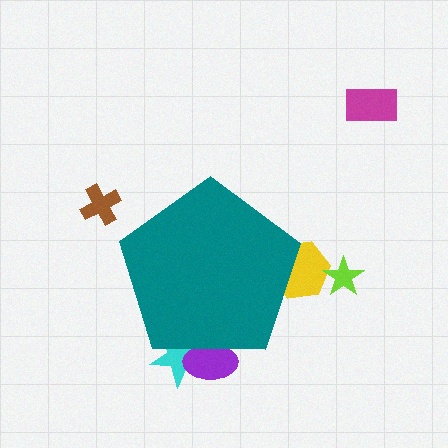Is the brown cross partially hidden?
No, the brown cross is fully visible.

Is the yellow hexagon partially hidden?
Yes, the yellow hexagon is partially hidden behind the teal pentagon.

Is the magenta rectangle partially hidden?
No, the magenta rectangle is fully visible.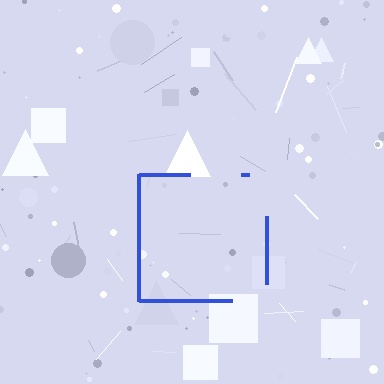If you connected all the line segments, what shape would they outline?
They would outline a square.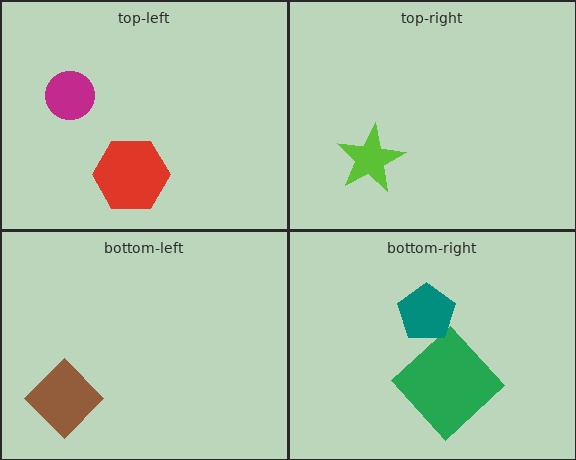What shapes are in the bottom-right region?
The green diamond, the teal pentagon.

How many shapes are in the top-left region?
2.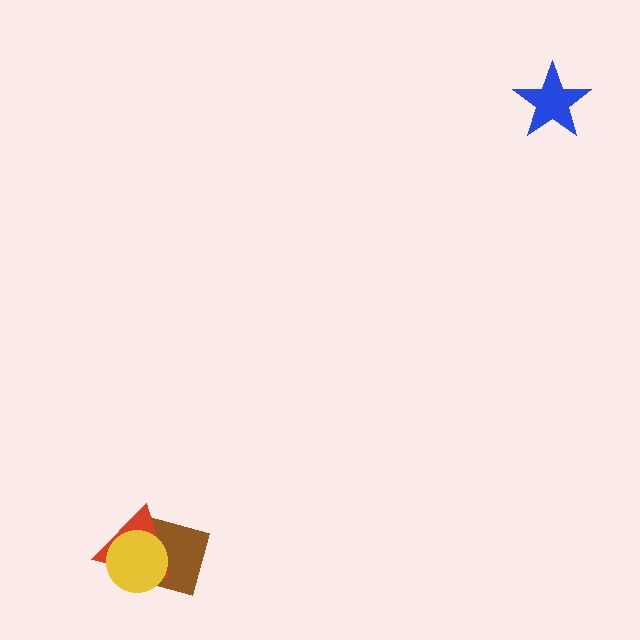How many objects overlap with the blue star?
0 objects overlap with the blue star.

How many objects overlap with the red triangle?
2 objects overlap with the red triangle.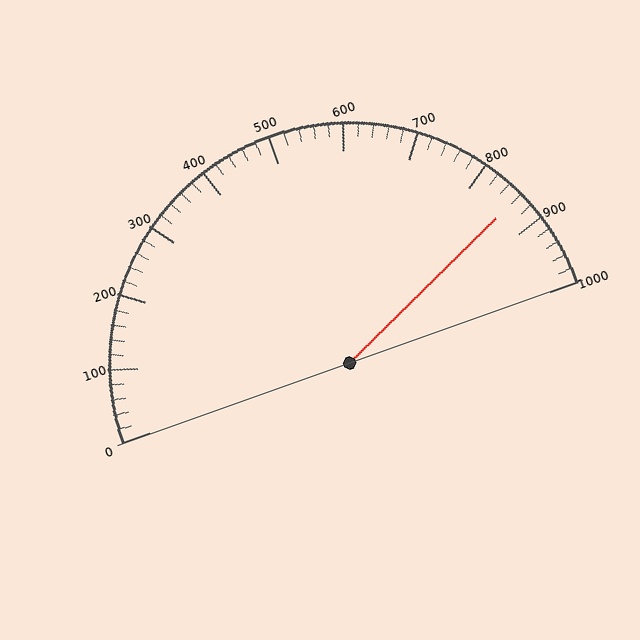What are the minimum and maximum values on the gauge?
The gauge ranges from 0 to 1000.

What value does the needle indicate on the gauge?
The needle indicates approximately 860.